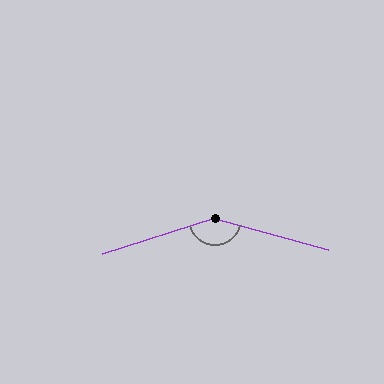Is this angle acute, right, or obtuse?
It is obtuse.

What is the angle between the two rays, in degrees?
Approximately 147 degrees.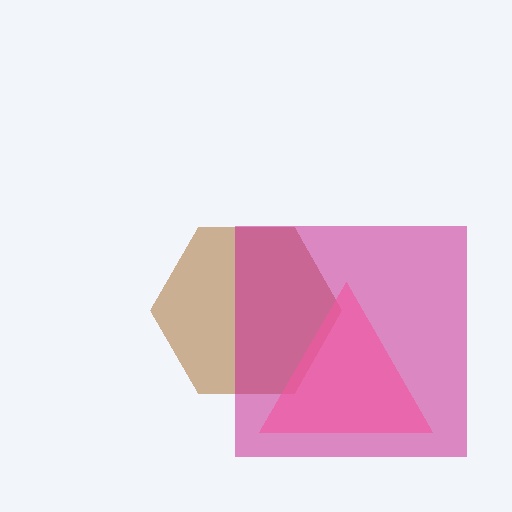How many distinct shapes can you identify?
There are 3 distinct shapes: a brown hexagon, a magenta square, a pink triangle.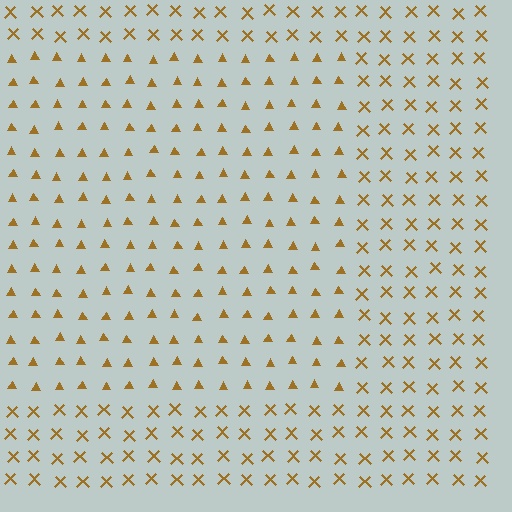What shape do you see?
I see a rectangle.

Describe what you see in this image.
The image is filled with small brown elements arranged in a uniform grid. A rectangle-shaped region contains triangles, while the surrounding area contains X marks. The boundary is defined purely by the change in element shape.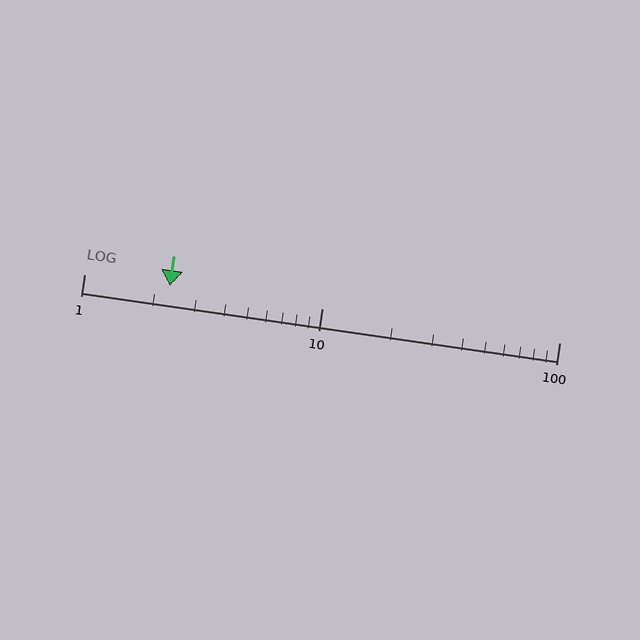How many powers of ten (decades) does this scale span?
The scale spans 2 decades, from 1 to 100.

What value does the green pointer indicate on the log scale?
The pointer indicates approximately 2.3.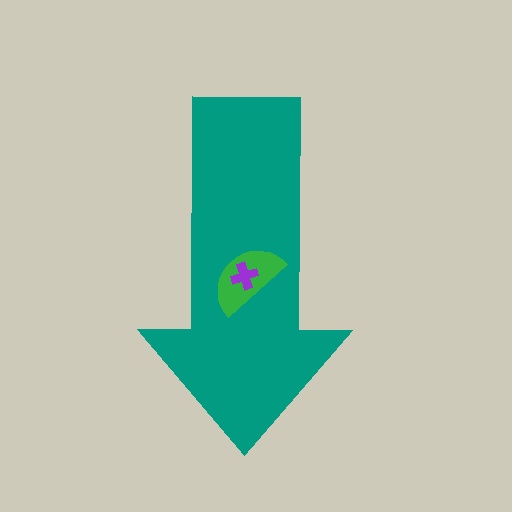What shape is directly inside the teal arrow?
The green semicircle.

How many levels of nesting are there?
3.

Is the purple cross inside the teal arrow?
Yes.